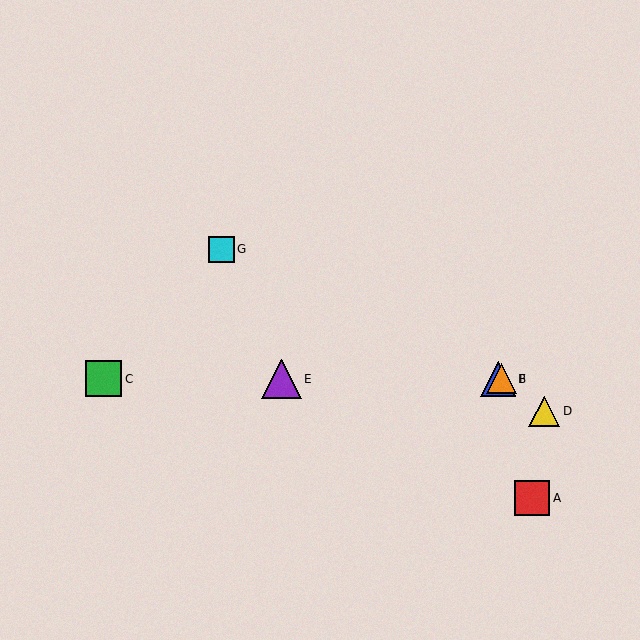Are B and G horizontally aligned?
No, B is at y≈379 and G is at y≈249.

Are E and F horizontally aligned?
Yes, both are at y≈379.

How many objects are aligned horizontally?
4 objects (B, C, E, F) are aligned horizontally.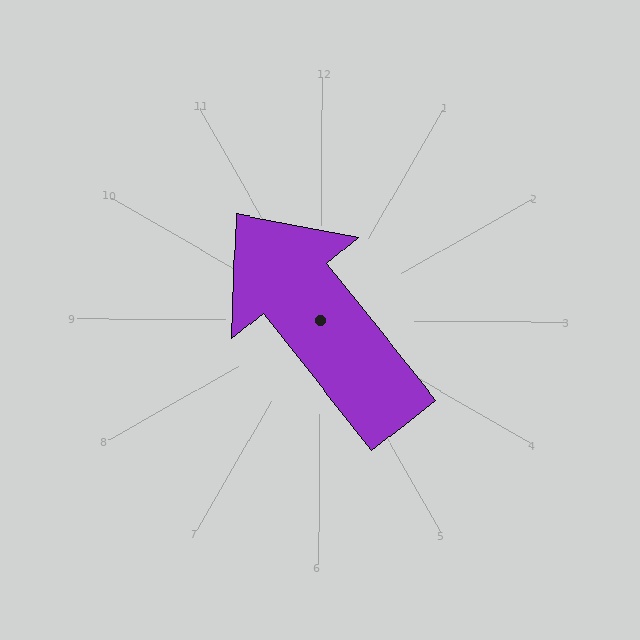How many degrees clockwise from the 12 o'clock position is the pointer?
Approximately 321 degrees.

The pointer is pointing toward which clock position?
Roughly 11 o'clock.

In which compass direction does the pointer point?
Northwest.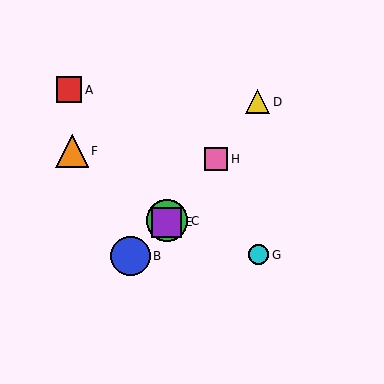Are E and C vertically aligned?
Yes, both are at x≈167.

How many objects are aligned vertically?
2 objects (C, E) are aligned vertically.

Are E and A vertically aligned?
No, E is at x≈167 and A is at x≈69.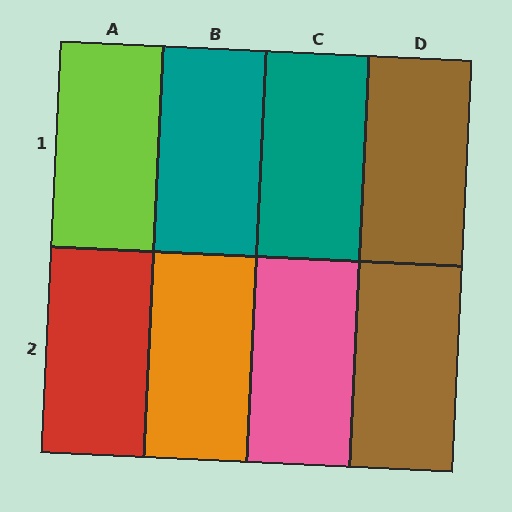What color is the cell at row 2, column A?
Red.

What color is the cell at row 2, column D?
Brown.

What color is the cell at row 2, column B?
Orange.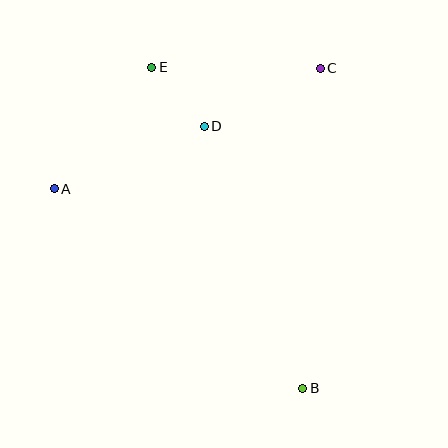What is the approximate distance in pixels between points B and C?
The distance between B and C is approximately 320 pixels.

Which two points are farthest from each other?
Points B and E are farthest from each other.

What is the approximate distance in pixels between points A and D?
The distance between A and D is approximately 163 pixels.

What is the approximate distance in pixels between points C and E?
The distance between C and E is approximately 168 pixels.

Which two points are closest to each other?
Points D and E are closest to each other.